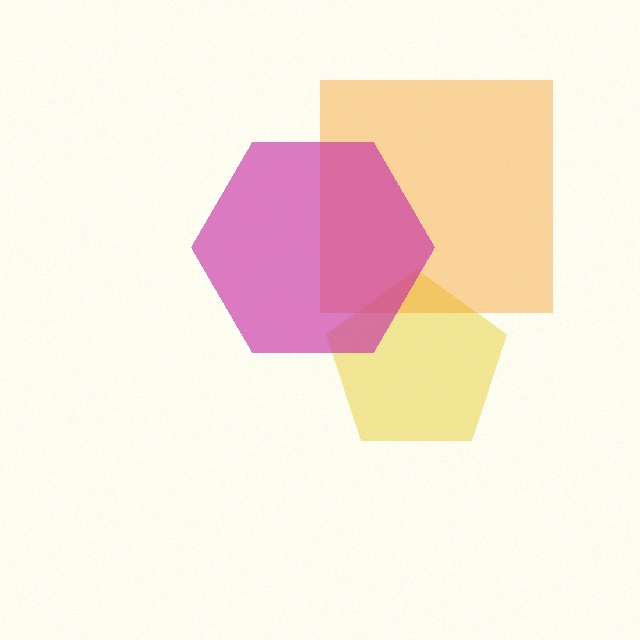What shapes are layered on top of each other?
The layered shapes are: a yellow pentagon, an orange square, a magenta hexagon.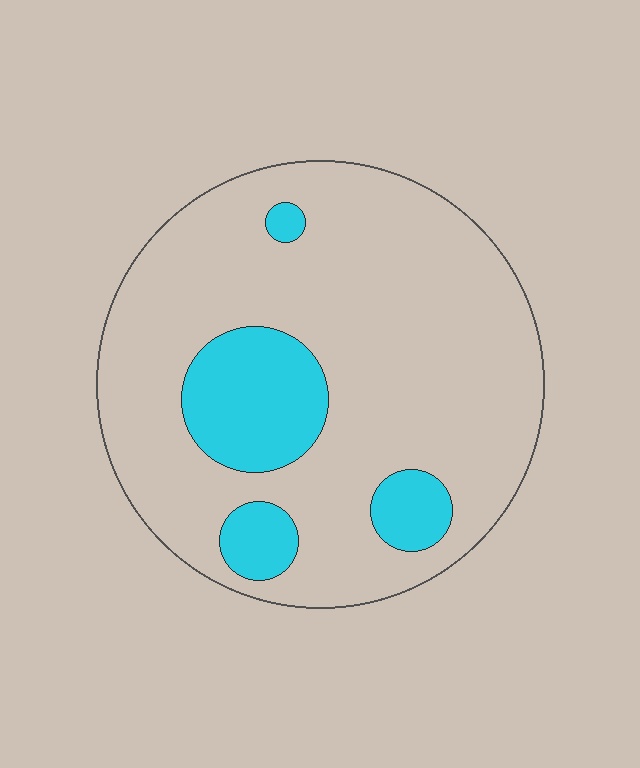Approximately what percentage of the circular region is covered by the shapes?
Approximately 20%.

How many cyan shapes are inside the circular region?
4.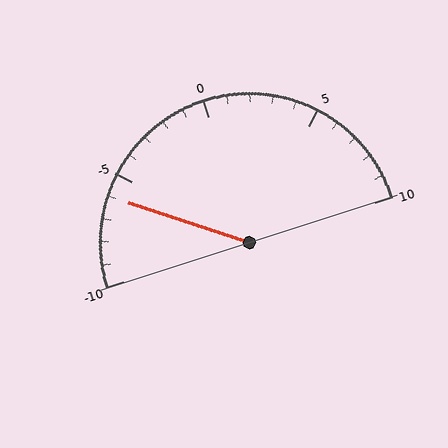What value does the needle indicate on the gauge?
The needle indicates approximately -6.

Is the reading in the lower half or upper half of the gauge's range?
The reading is in the lower half of the range (-10 to 10).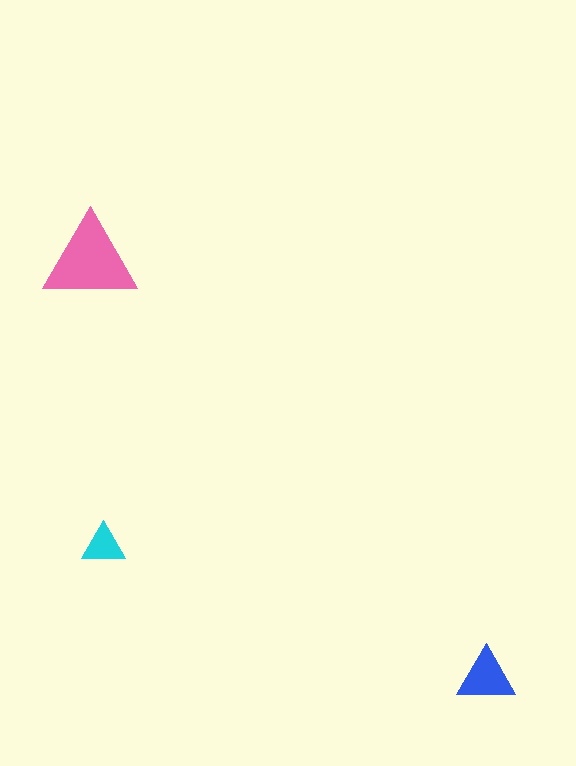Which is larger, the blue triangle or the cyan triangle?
The blue one.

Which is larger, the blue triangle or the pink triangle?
The pink one.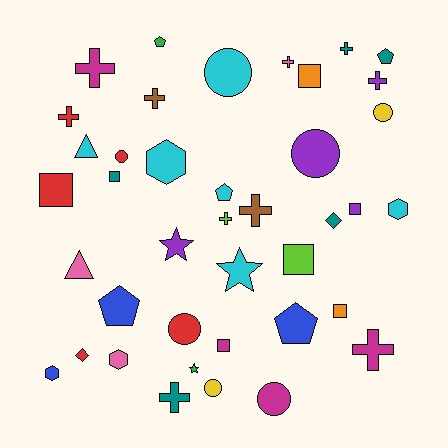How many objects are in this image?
There are 40 objects.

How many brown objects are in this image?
There are 2 brown objects.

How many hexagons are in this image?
There are 4 hexagons.